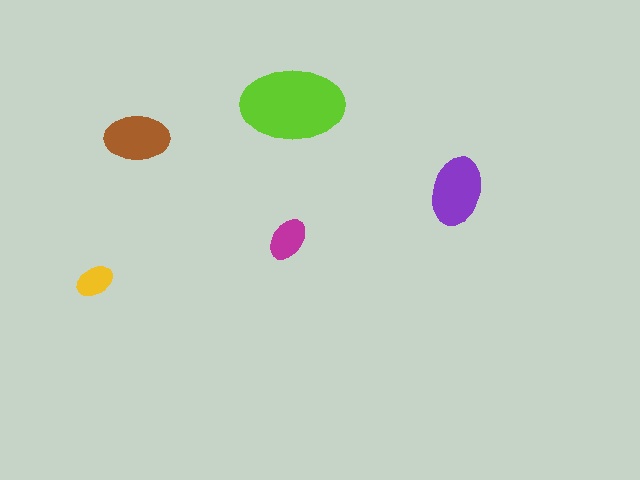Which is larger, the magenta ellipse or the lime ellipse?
The lime one.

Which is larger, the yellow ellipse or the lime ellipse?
The lime one.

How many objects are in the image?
There are 5 objects in the image.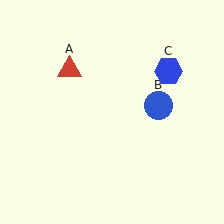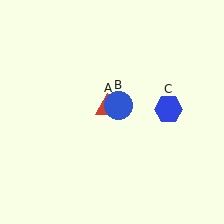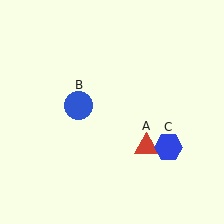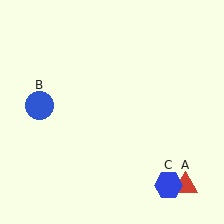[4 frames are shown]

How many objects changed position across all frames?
3 objects changed position: red triangle (object A), blue circle (object B), blue hexagon (object C).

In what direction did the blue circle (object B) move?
The blue circle (object B) moved left.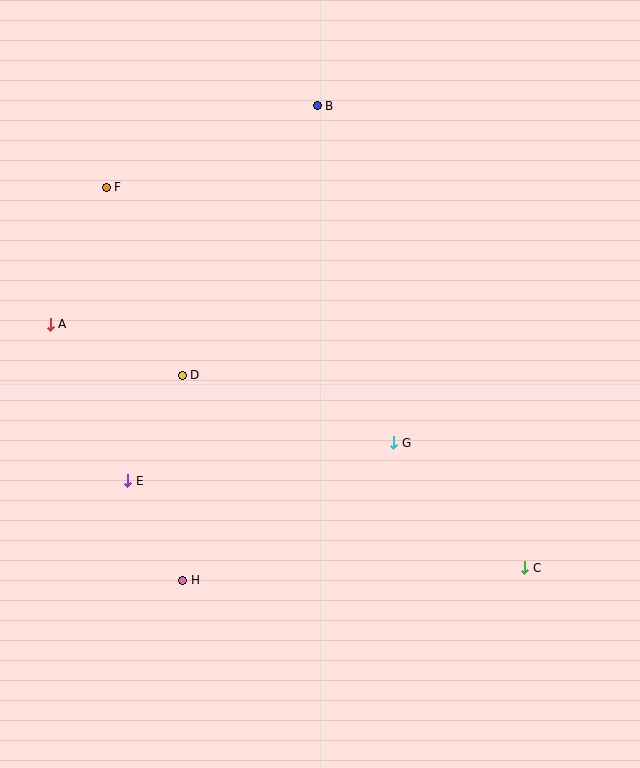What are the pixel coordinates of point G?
Point G is at (394, 443).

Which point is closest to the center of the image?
Point G at (394, 443) is closest to the center.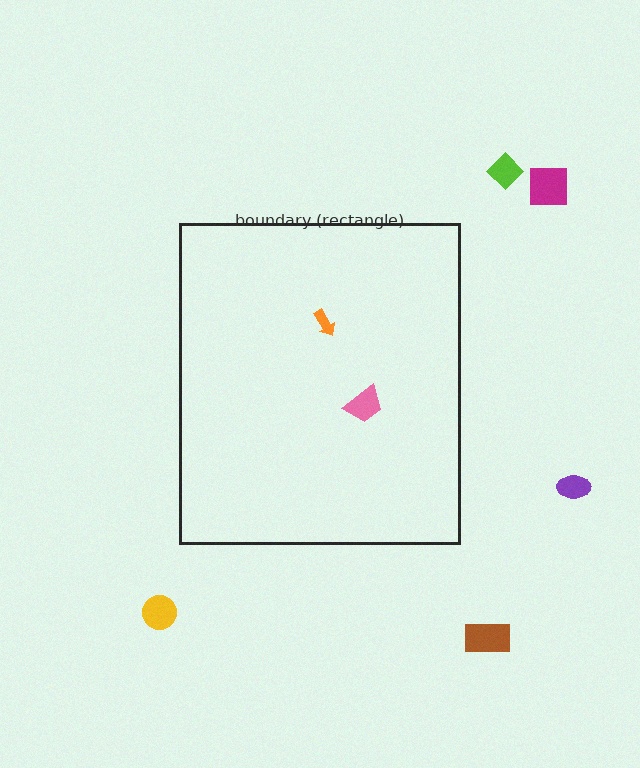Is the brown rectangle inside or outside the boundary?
Outside.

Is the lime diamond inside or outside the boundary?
Outside.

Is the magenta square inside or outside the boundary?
Outside.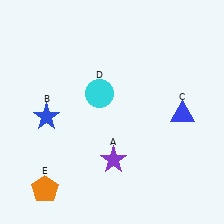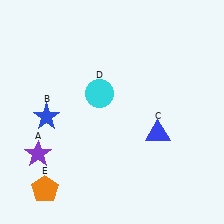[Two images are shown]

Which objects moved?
The objects that moved are: the purple star (A), the blue triangle (C).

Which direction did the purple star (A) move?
The purple star (A) moved left.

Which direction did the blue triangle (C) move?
The blue triangle (C) moved left.